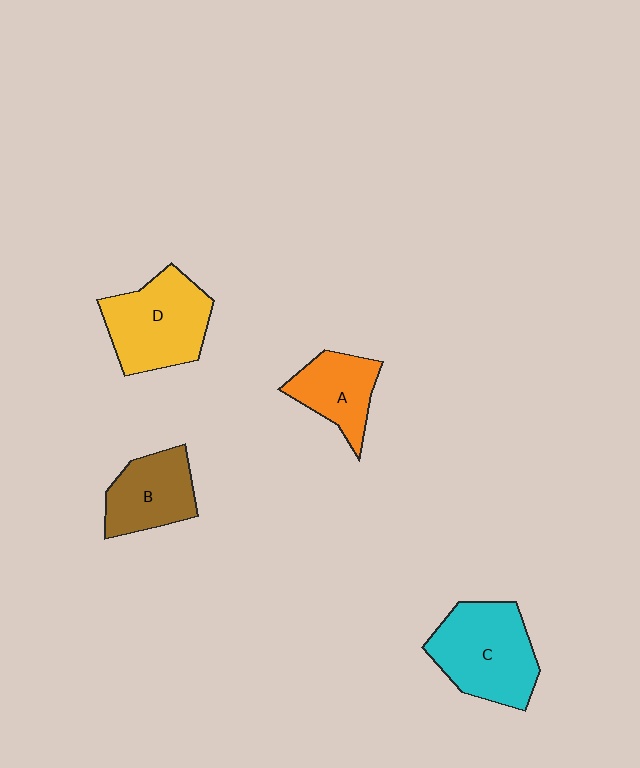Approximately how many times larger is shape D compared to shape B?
Approximately 1.4 times.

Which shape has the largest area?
Shape C (cyan).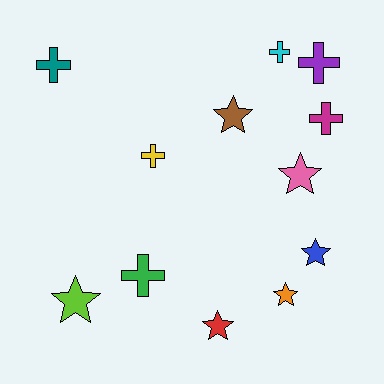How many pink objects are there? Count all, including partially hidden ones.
There is 1 pink object.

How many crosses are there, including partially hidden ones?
There are 6 crosses.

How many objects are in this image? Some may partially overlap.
There are 12 objects.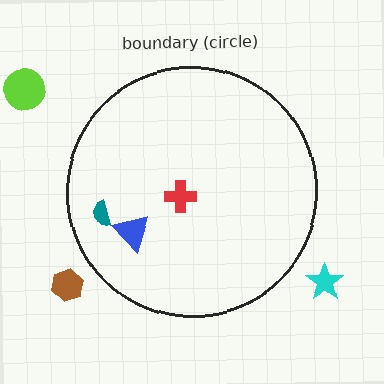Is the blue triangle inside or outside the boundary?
Inside.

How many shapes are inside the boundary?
3 inside, 3 outside.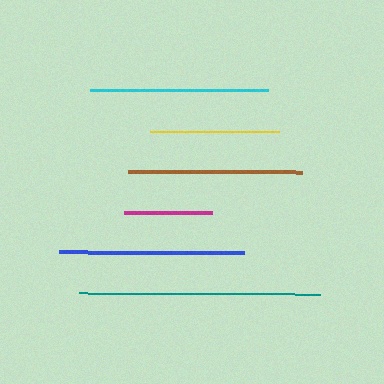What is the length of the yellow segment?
The yellow segment is approximately 129 pixels long.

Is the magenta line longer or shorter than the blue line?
The blue line is longer than the magenta line.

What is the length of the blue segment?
The blue segment is approximately 185 pixels long.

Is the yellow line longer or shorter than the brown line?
The brown line is longer than the yellow line.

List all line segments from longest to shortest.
From longest to shortest: teal, blue, cyan, brown, yellow, magenta.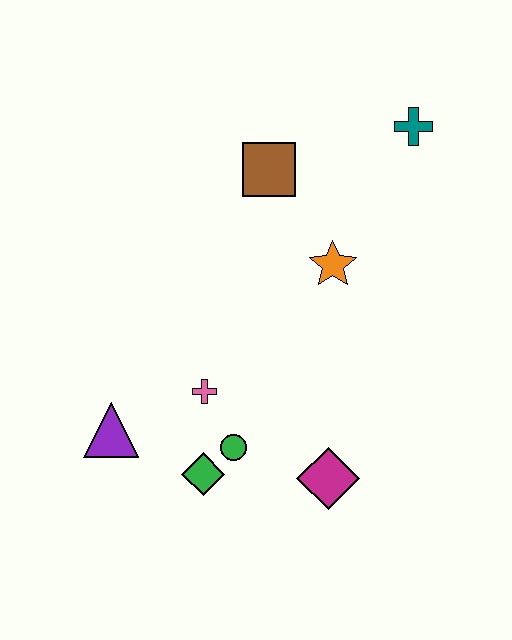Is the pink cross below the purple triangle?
No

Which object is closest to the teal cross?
The brown square is closest to the teal cross.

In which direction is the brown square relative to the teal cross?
The brown square is to the left of the teal cross.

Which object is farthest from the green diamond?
The teal cross is farthest from the green diamond.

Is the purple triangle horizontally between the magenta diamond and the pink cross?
No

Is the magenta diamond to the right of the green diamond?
Yes